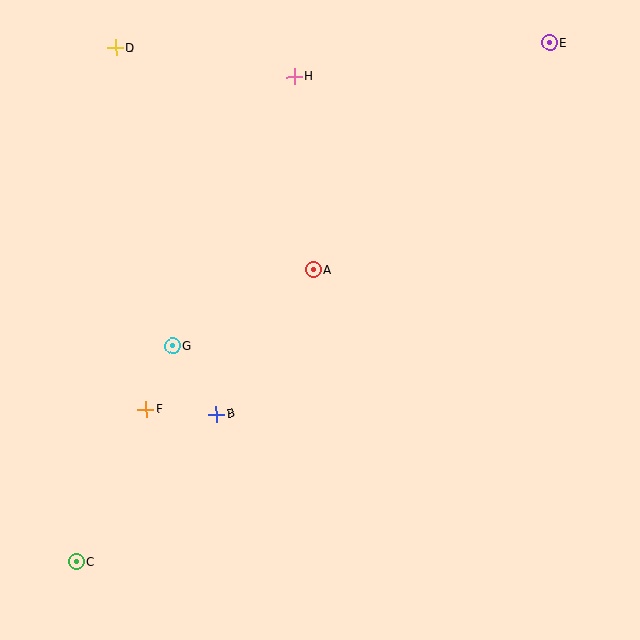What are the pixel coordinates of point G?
Point G is at (173, 346).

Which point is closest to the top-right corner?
Point E is closest to the top-right corner.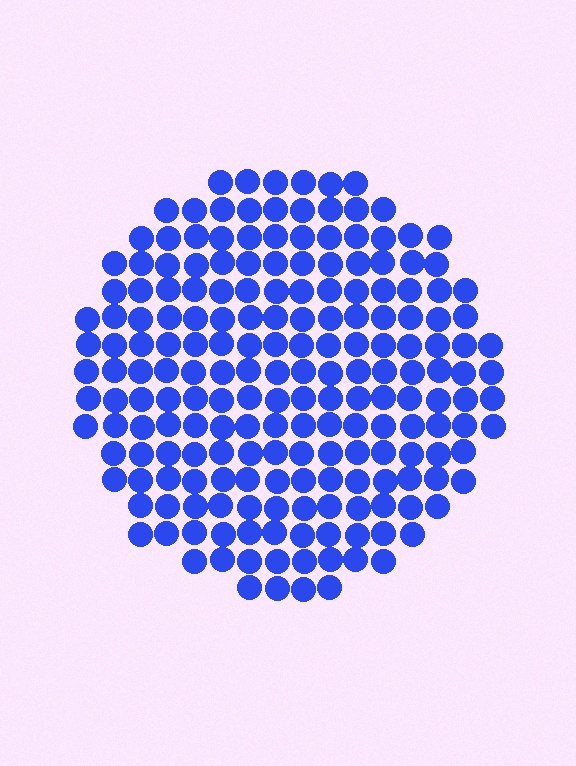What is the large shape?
The large shape is a circle.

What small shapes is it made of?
It is made of small circles.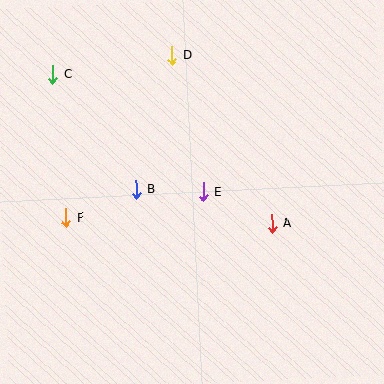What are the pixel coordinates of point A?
Point A is at (272, 224).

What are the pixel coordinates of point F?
Point F is at (66, 218).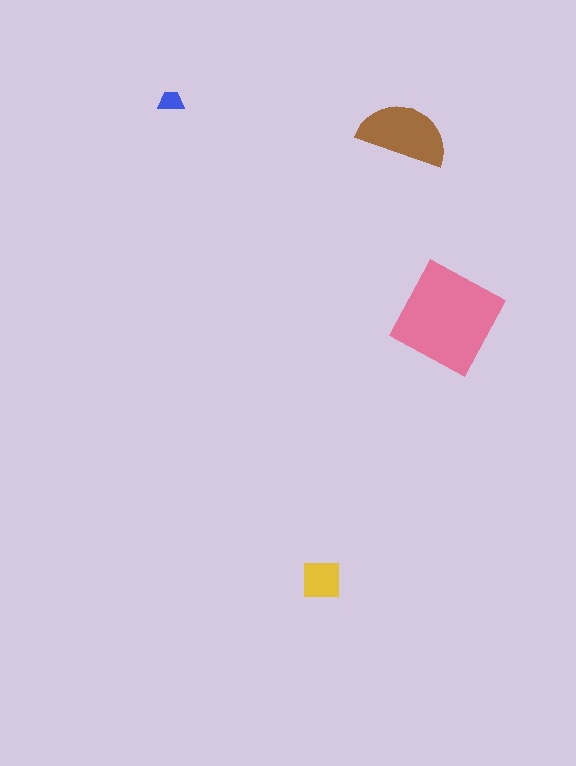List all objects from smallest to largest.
The blue trapezoid, the yellow square, the brown semicircle, the pink square.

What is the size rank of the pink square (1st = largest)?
1st.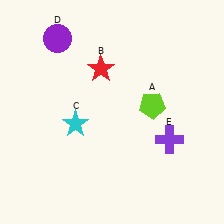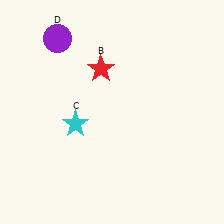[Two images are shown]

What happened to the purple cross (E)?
The purple cross (E) was removed in Image 2. It was in the bottom-right area of Image 1.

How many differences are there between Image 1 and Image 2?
There are 2 differences between the two images.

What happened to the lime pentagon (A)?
The lime pentagon (A) was removed in Image 2. It was in the top-right area of Image 1.